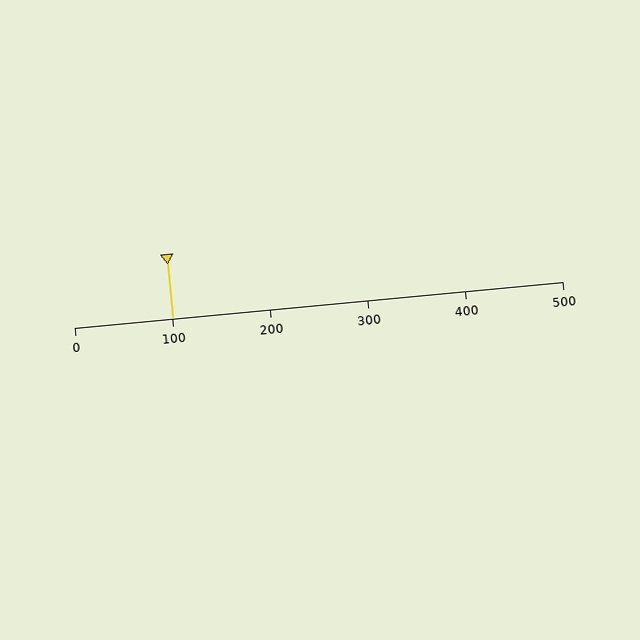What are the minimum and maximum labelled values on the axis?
The axis runs from 0 to 500.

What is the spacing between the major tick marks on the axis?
The major ticks are spaced 100 apart.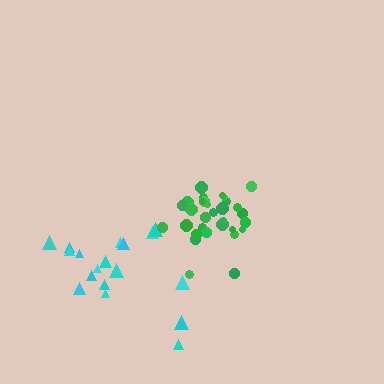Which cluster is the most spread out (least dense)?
Cyan.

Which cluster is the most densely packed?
Green.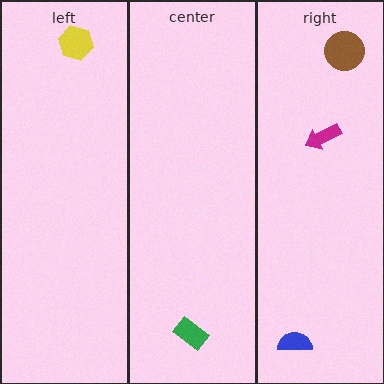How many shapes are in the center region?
1.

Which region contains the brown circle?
The right region.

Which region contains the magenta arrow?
The right region.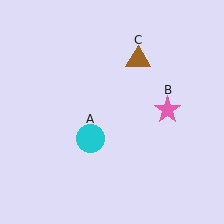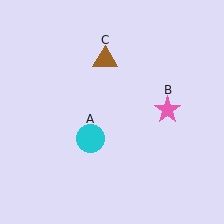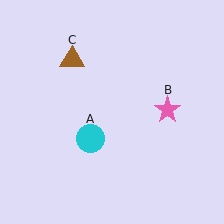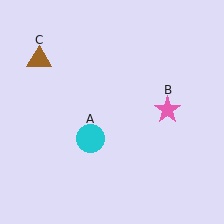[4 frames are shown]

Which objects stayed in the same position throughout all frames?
Cyan circle (object A) and pink star (object B) remained stationary.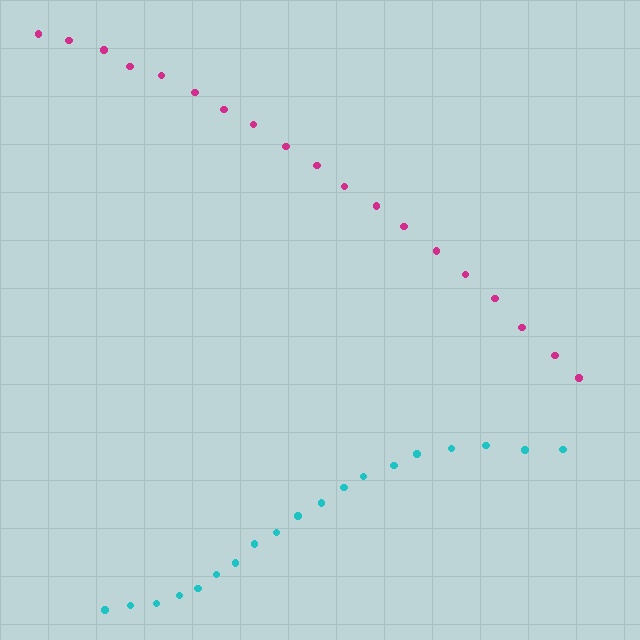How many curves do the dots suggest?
There are 2 distinct paths.